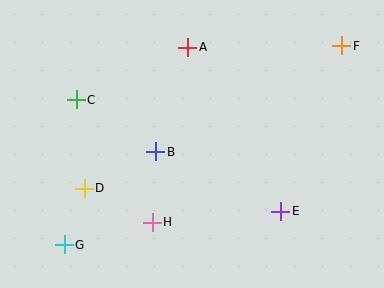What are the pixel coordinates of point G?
Point G is at (64, 245).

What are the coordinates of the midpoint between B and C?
The midpoint between B and C is at (116, 126).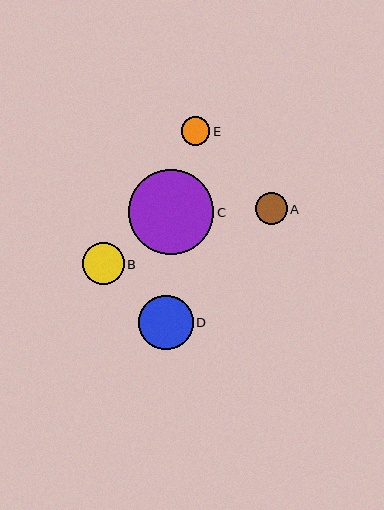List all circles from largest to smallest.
From largest to smallest: C, D, B, A, E.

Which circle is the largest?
Circle C is the largest with a size of approximately 85 pixels.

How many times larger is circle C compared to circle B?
Circle C is approximately 2.0 times the size of circle B.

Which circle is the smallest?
Circle E is the smallest with a size of approximately 28 pixels.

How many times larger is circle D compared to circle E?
Circle D is approximately 1.9 times the size of circle E.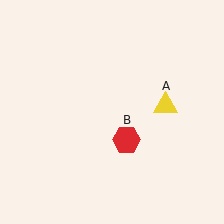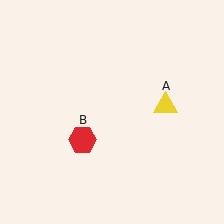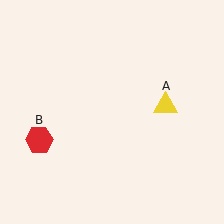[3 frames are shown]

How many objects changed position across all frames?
1 object changed position: red hexagon (object B).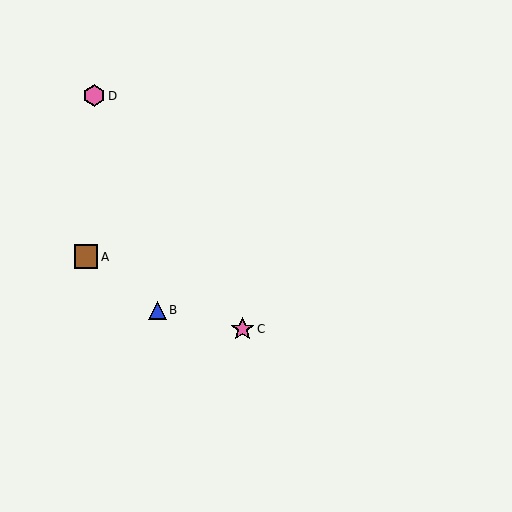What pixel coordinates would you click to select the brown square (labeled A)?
Click at (86, 257) to select the brown square A.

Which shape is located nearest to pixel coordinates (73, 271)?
The brown square (labeled A) at (86, 257) is nearest to that location.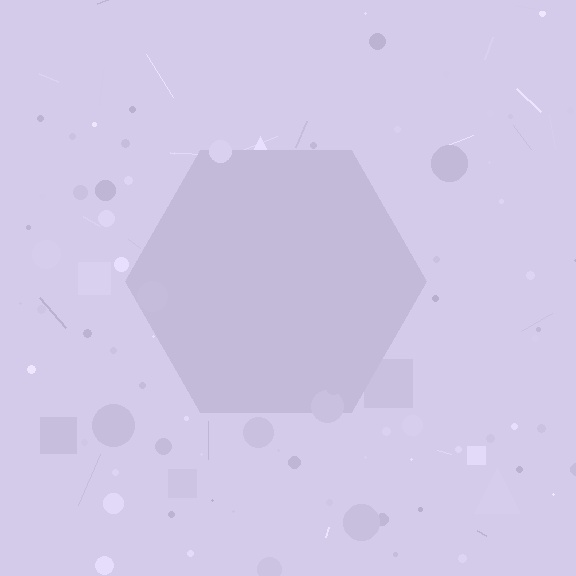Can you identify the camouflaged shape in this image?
The camouflaged shape is a hexagon.